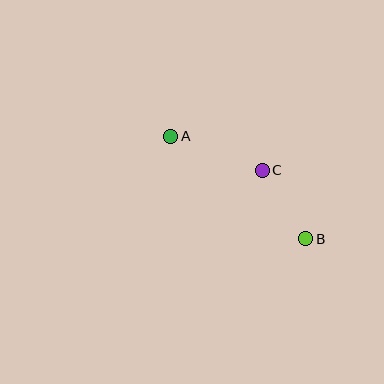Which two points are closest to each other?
Points B and C are closest to each other.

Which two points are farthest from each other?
Points A and B are farthest from each other.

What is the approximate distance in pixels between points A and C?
The distance between A and C is approximately 97 pixels.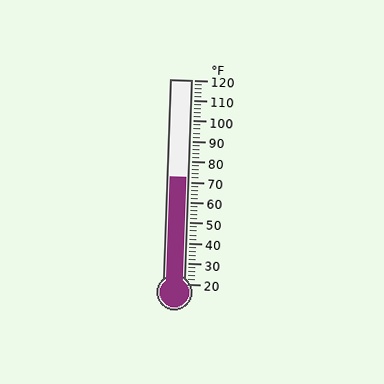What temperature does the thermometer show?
The thermometer shows approximately 72°F.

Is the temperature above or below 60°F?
The temperature is above 60°F.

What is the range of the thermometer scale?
The thermometer scale ranges from 20°F to 120°F.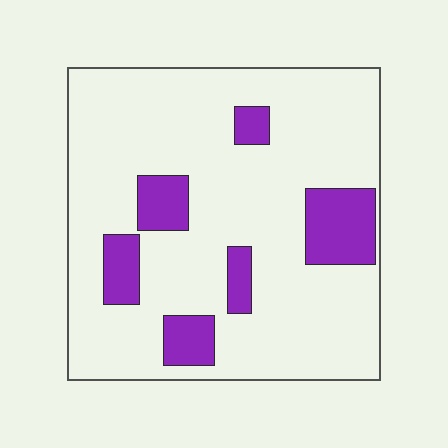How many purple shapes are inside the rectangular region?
6.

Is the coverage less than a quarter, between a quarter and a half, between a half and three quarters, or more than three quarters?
Less than a quarter.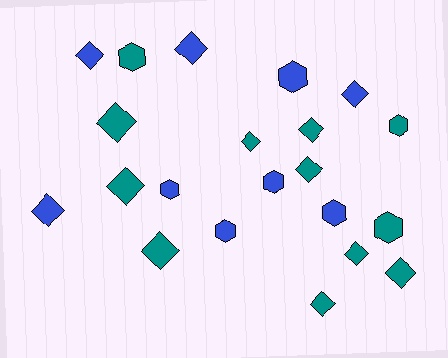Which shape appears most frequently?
Diamond, with 13 objects.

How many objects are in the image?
There are 21 objects.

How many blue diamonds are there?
There are 4 blue diamonds.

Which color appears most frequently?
Teal, with 12 objects.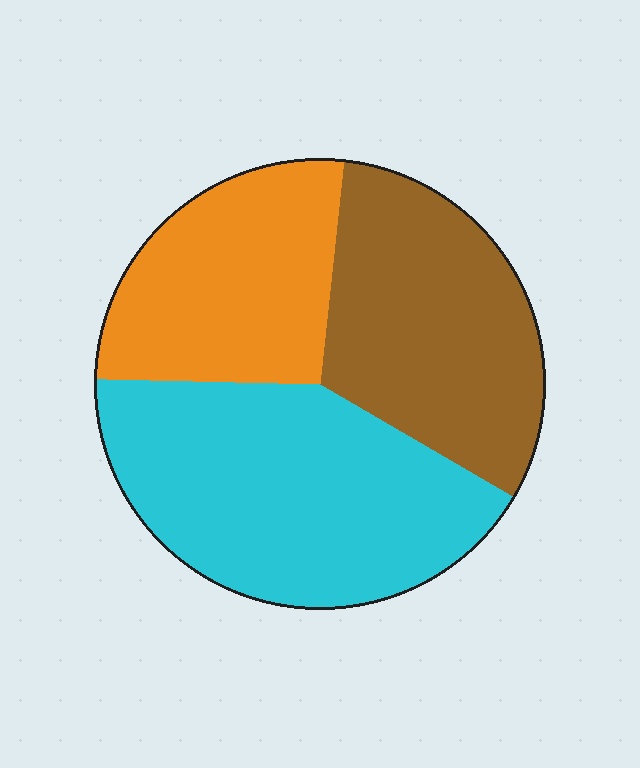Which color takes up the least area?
Orange, at roughly 25%.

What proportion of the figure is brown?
Brown covers about 30% of the figure.